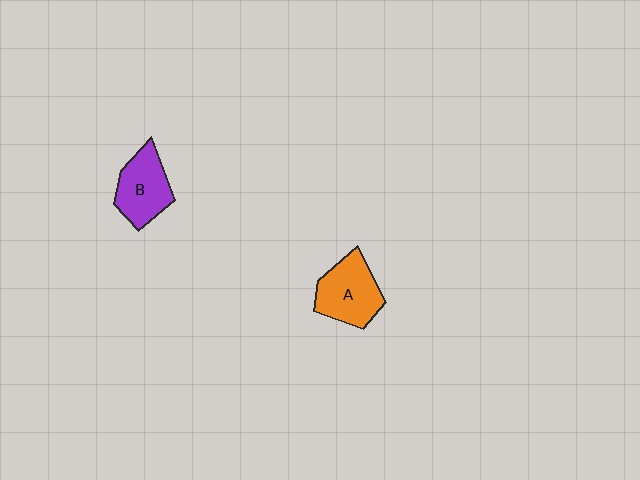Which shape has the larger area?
Shape A (orange).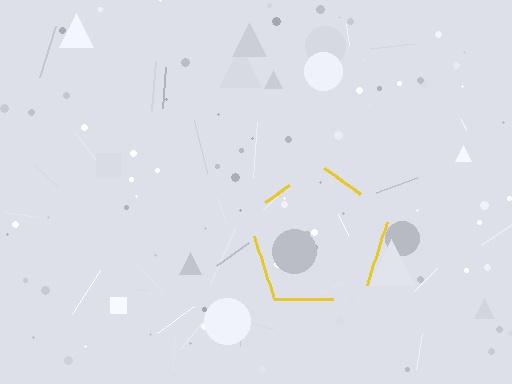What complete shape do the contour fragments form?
The contour fragments form a pentagon.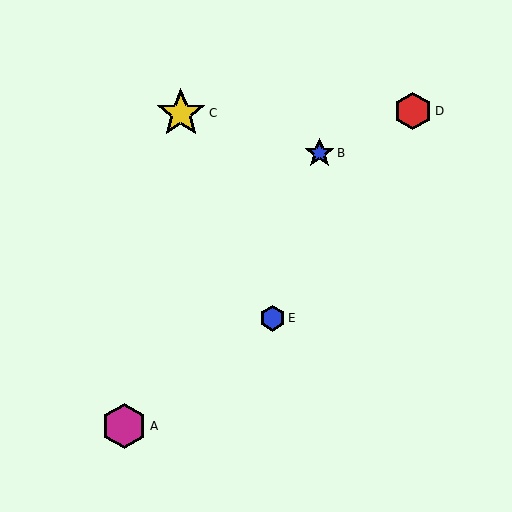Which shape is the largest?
The yellow star (labeled C) is the largest.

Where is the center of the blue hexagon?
The center of the blue hexagon is at (273, 318).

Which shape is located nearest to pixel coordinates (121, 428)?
The magenta hexagon (labeled A) at (124, 426) is nearest to that location.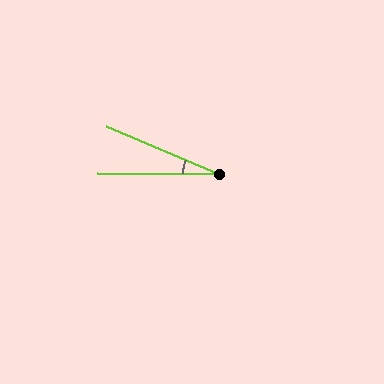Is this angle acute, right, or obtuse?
It is acute.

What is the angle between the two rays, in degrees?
Approximately 22 degrees.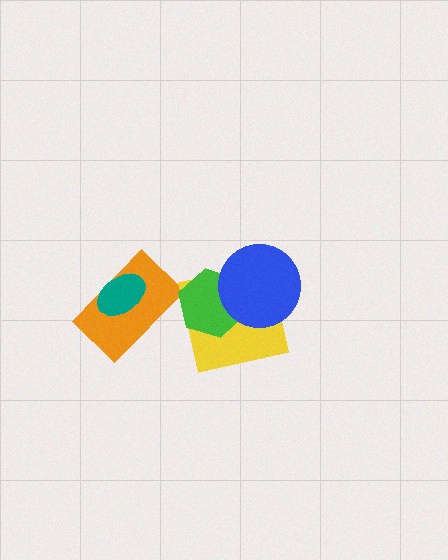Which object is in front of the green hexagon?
The blue circle is in front of the green hexagon.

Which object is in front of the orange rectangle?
The teal ellipse is in front of the orange rectangle.